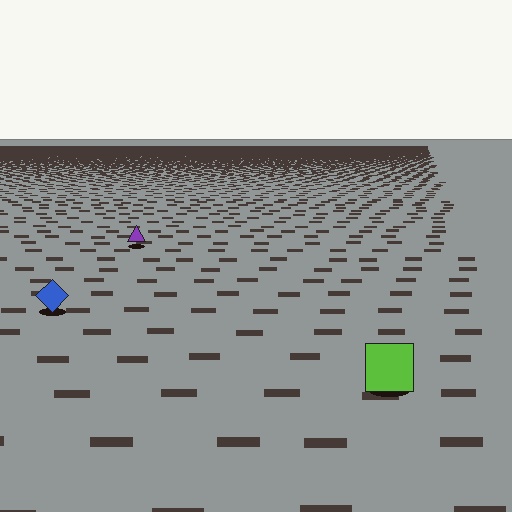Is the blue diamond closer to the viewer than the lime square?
No. The lime square is closer — you can tell from the texture gradient: the ground texture is coarser near it.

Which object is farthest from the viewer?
The purple triangle is farthest from the viewer. It appears smaller and the ground texture around it is denser.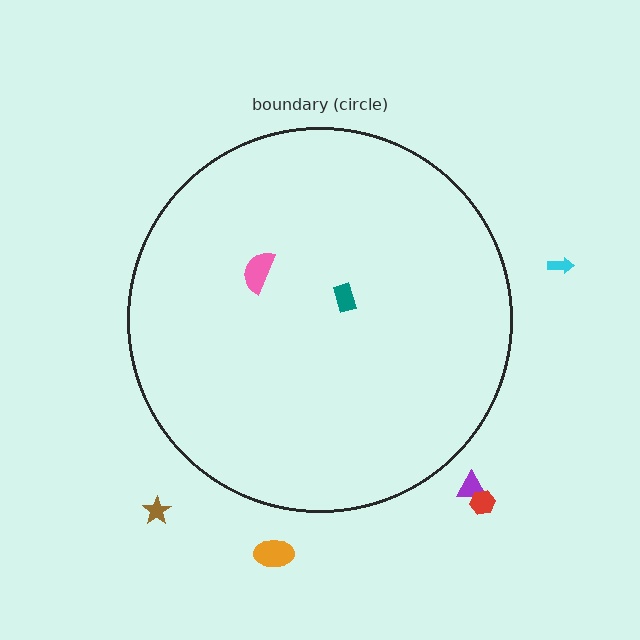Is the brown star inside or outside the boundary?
Outside.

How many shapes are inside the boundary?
2 inside, 5 outside.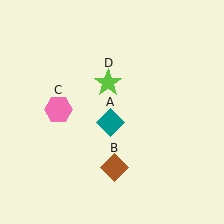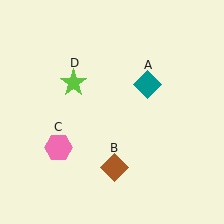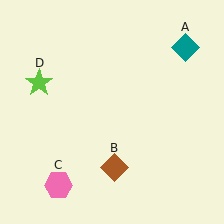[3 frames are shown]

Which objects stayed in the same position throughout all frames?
Brown diamond (object B) remained stationary.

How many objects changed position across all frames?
3 objects changed position: teal diamond (object A), pink hexagon (object C), lime star (object D).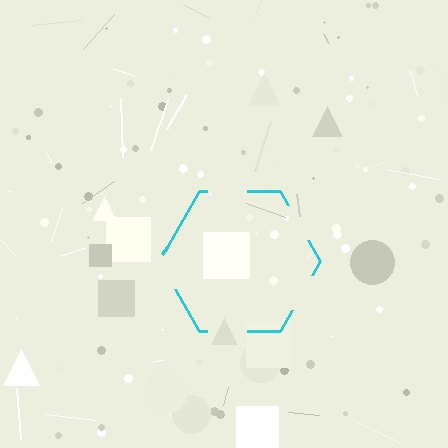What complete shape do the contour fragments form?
The contour fragments form a hexagon.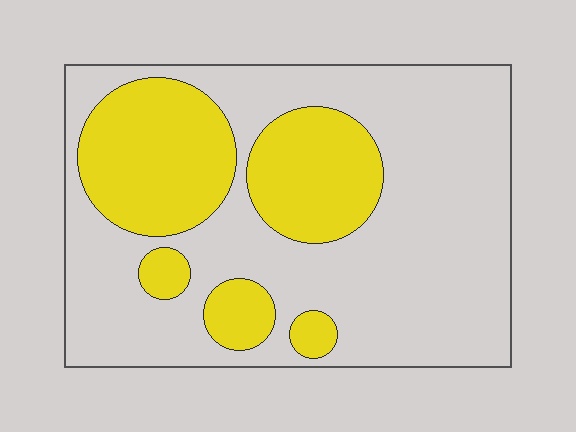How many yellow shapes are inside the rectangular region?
5.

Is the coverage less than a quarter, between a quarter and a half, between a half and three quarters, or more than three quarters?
Between a quarter and a half.